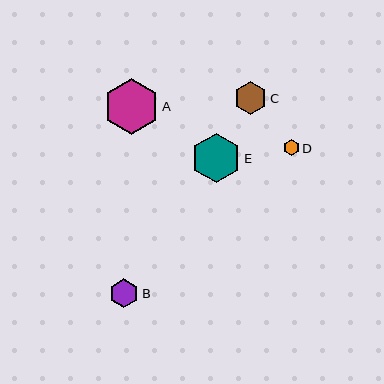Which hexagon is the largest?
Hexagon A is the largest with a size of approximately 55 pixels.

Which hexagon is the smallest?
Hexagon D is the smallest with a size of approximately 16 pixels.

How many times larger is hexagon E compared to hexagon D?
Hexagon E is approximately 3.1 times the size of hexagon D.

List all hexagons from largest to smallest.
From largest to smallest: A, E, C, B, D.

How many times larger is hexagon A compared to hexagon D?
Hexagon A is approximately 3.5 times the size of hexagon D.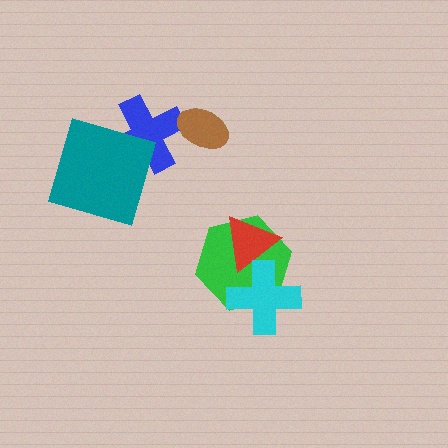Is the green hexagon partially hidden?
Yes, it is partially covered by another shape.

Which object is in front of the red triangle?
The cyan cross is in front of the red triangle.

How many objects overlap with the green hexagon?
2 objects overlap with the green hexagon.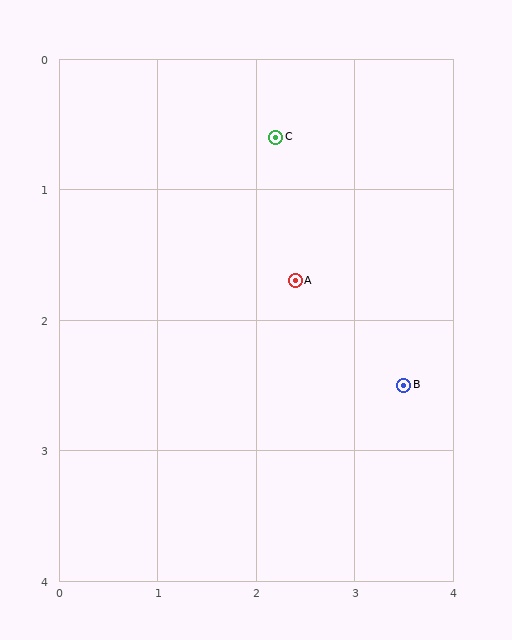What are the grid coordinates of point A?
Point A is at approximately (2.4, 1.7).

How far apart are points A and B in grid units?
Points A and B are about 1.4 grid units apart.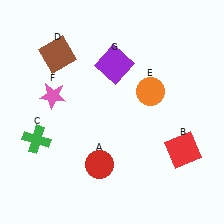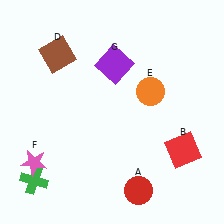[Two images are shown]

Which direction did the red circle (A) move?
The red circle (A) moved right.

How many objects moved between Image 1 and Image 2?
3 objects moved between the two images.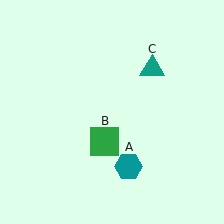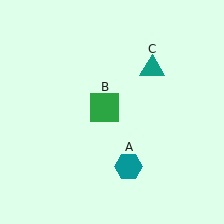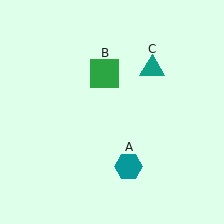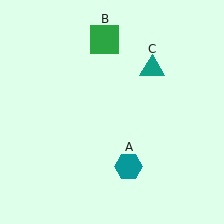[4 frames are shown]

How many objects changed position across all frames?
1 object changed position: green square (object B).